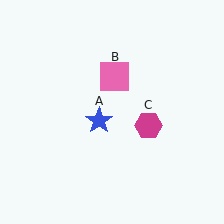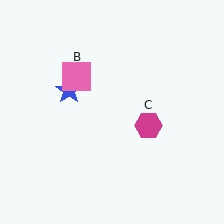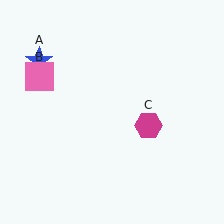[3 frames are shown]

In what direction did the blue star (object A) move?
The blue star (object A) moved up and to the left.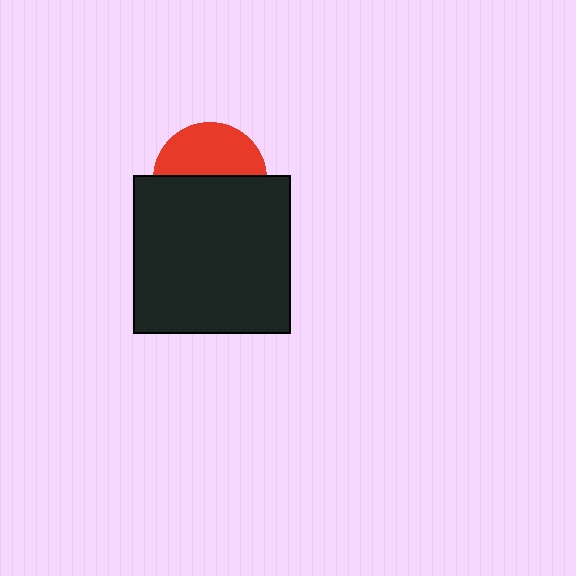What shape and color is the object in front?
The object in front is a black square.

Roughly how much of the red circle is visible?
About half of it is visible (roughly 46%).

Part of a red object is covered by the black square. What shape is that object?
It is a circle.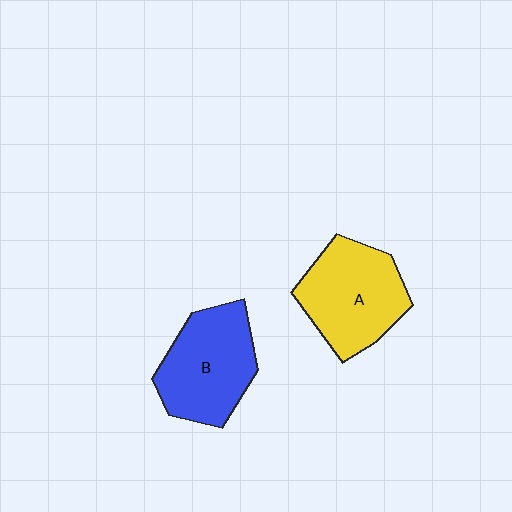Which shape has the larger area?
Shape A (yellow).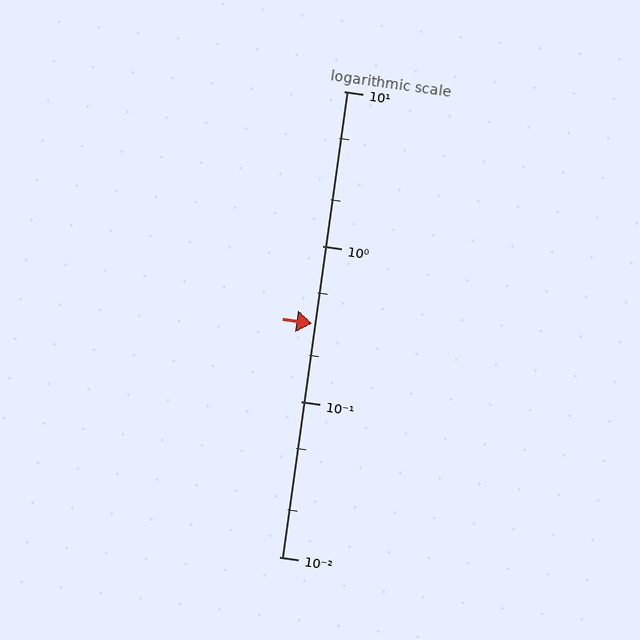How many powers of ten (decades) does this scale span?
The scale spans 3 decades, from 0.01 to 10.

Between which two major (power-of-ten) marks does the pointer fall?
The pointer is between 0.1 and 1.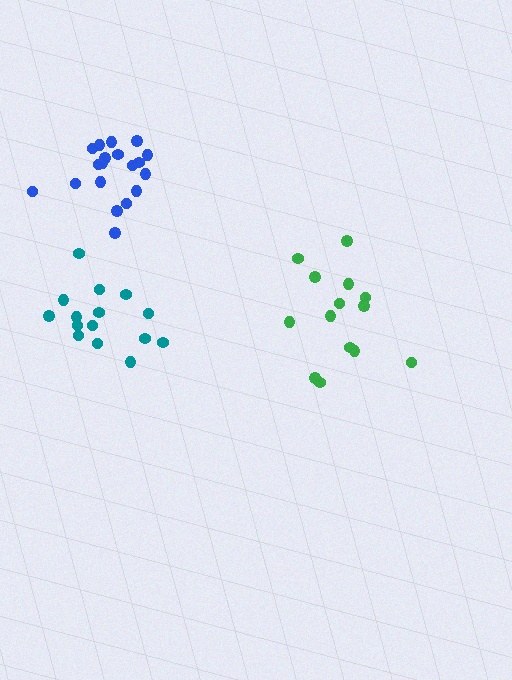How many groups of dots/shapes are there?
There are 3 groups.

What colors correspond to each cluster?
The clusters are colored: teal, blue, green.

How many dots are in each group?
Group 1: 15 dots, Group 2: 20 dots, Group 3: 14 dots (49 total).